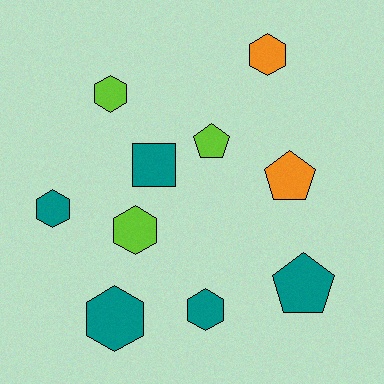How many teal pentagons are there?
There is 1 teal pentagon.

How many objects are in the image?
There are 10 objects.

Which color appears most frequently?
Teal, with 5 objects.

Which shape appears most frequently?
Hexagon, with 6 objects.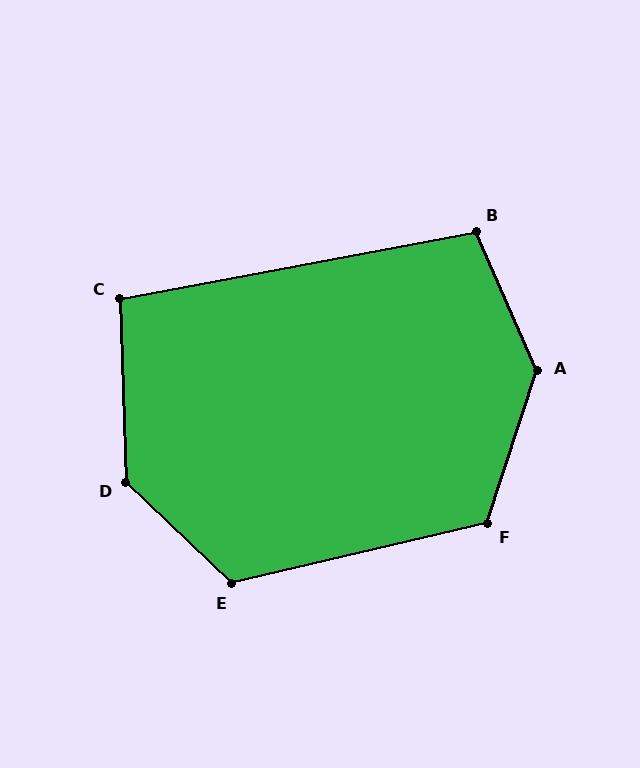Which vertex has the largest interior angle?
A, at approximately 138 degrees.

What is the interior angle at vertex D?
Approximately 135 degrees (obtuse).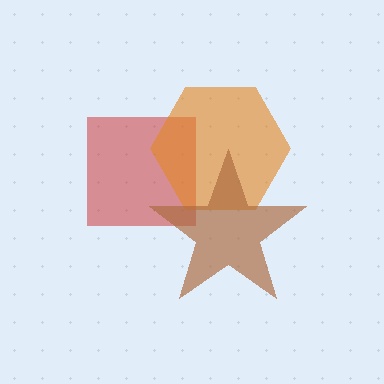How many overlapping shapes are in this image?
There are 3 overlapping shapes in the image.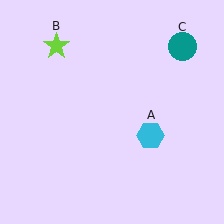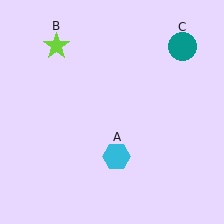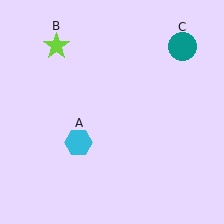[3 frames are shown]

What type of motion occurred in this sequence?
The cyan hexagon (object A) rotated clockwise around the center of the scene.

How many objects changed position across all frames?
1 object changed position: cyan hexagon (object A).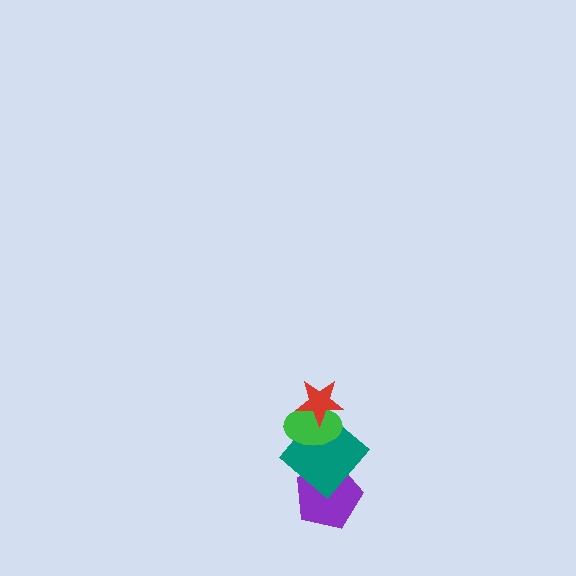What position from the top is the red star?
The red star is 1st from the top.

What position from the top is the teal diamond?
The teal diamond is 3rd from the top.